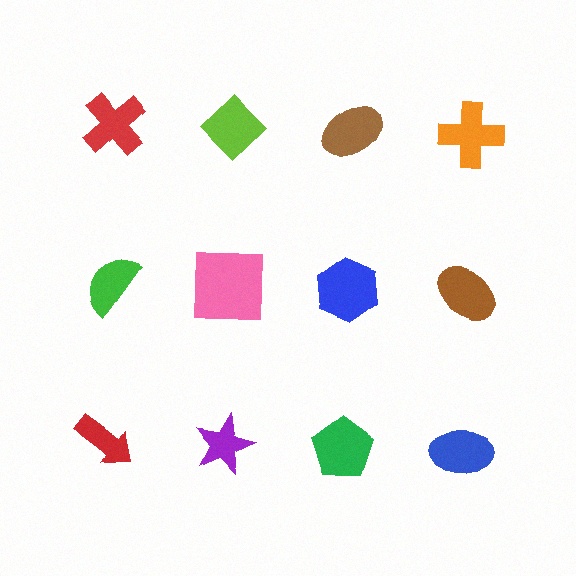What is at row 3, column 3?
A green pentagon.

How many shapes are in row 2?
4 shapes.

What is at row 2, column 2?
A pink square.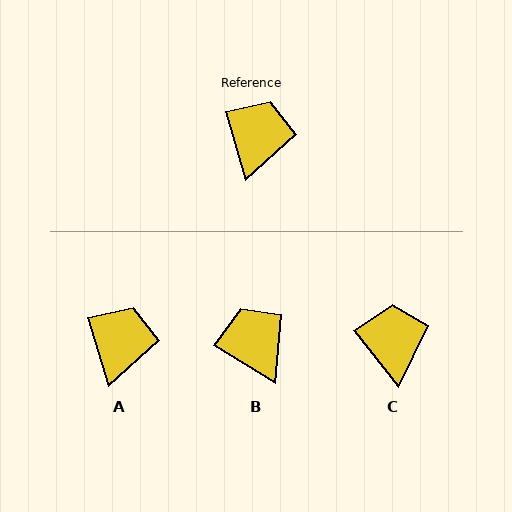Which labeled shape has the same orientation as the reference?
A.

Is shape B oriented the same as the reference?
No, it is off by about 43 degrees.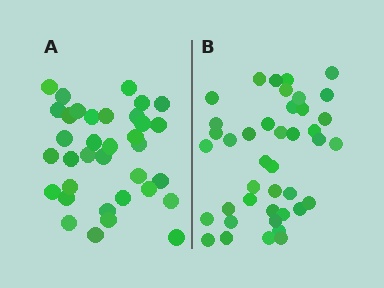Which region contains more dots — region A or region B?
Region B (the right region) has more dots.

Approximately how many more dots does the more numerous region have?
Region B has about 6 more dots than region A.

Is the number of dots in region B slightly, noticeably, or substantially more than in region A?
Region B has only slightly more — the two regions are fairly close. The ratio is roughly 1.2 to 1.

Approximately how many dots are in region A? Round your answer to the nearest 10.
About 40 dots. (The exact count is 35, which rounds to 40.)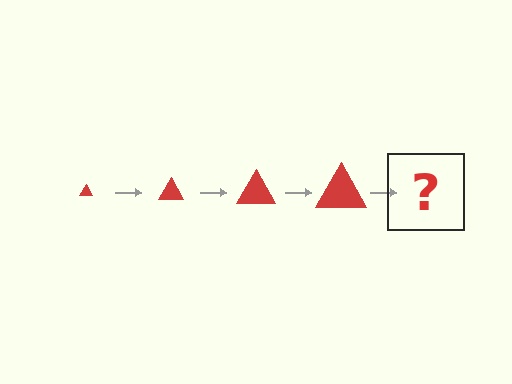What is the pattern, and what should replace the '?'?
The pattern is that the triangle gets progressively larger each step. The '?' should be a red triangle, larger than the previous one.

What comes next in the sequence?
The next element should be a red triangle, larger than the previous one.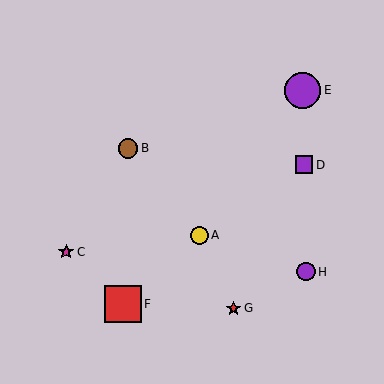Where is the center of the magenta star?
The center of the magenta star is at (66, 252).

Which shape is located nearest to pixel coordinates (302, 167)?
The purple square (labeled D) at (304, 165) is nearest to that location.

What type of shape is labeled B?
Shape B is a brown circle.